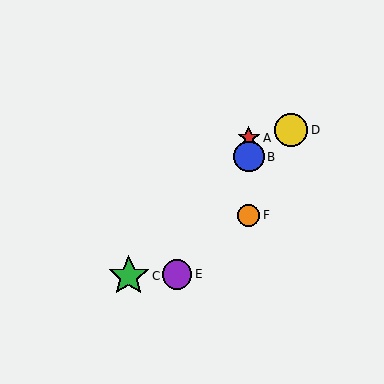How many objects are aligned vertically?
3 objects (A, B, F) are aligned vertically.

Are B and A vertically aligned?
Yes, both are at x≈249.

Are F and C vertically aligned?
No, F is at x≈249 and C is at x≈129.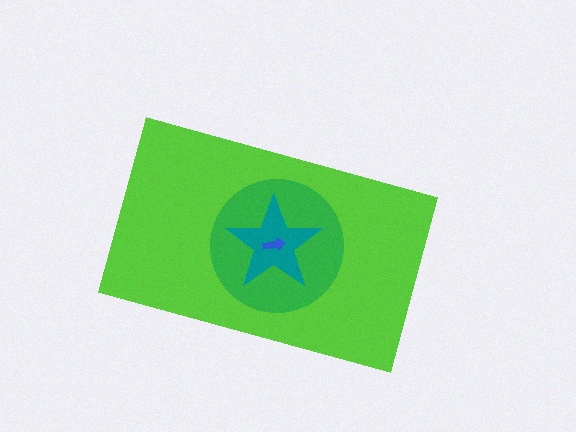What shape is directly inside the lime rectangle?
The green circle.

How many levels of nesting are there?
4.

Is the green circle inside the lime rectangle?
Yes.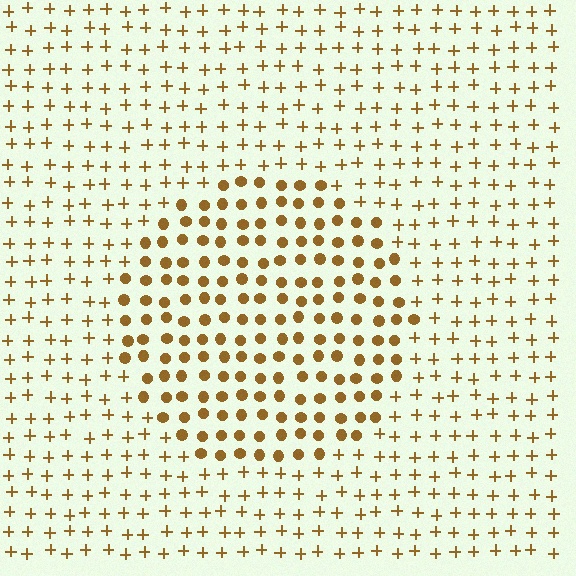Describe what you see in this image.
The image is filled with small brown elements arranged in a uniform grid. A circle-shaped region contains circles, while the surrounding area contains plus signs. The boundary is defined purely by the change in element shape.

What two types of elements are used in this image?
The image uses circles inside the circle region and plus signs outside it.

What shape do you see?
I see a circle.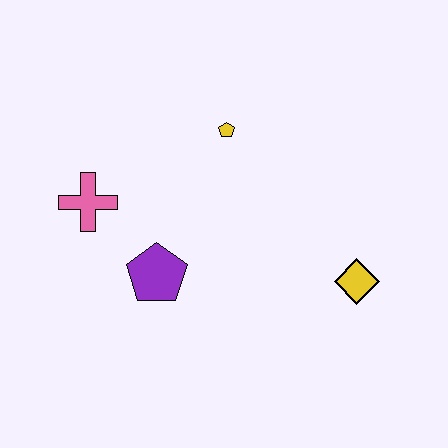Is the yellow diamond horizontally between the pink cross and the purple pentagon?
No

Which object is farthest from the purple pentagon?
The yellow diamond is farthest from the purple pentagon.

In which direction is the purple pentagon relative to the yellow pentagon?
The purple pentagon is below the yellow pentagon.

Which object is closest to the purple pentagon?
The pink cross is closest to the purple pentagon.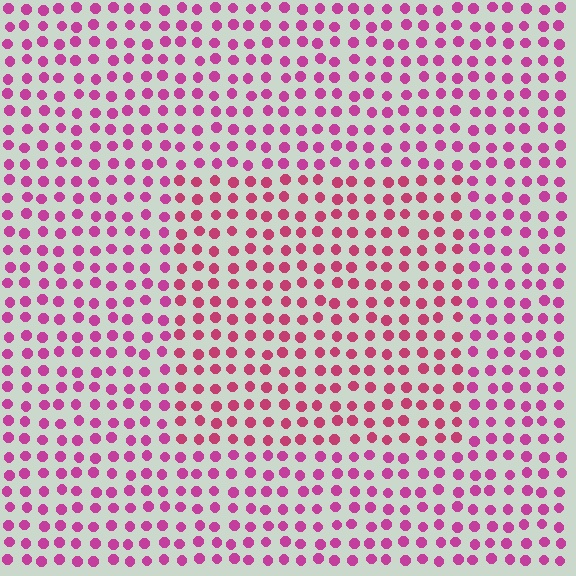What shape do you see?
I see a rectangle.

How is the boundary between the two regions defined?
The boundary is defined purely by a slight shift in hue (about 20 degrees). Spacing, size, and orientation are identical on both sides.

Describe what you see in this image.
The image is filled with small magenta elements in a uniform arrangement. A rectangle-shaped region is visible where the elements are tinted to a slightly different hue, forming a subtle color boundary.